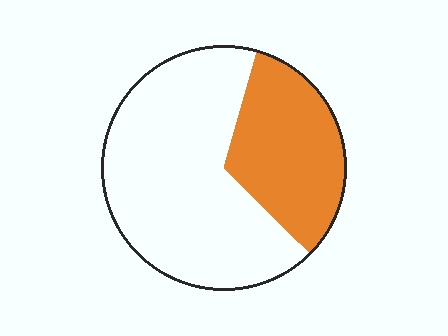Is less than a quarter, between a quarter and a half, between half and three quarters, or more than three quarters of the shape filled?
Between a quarter and a half.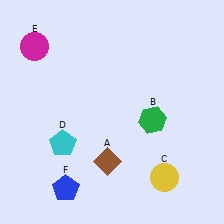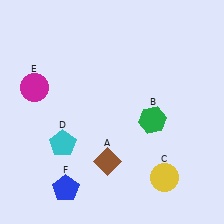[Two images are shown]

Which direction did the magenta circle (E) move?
The magenta circle (E) moved down.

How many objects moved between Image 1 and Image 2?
1 object moved between the two images.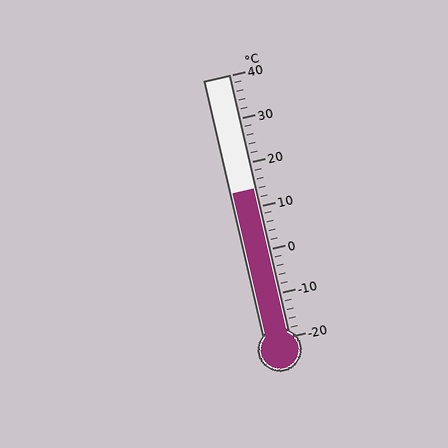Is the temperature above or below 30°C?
The temperature is below 30°C.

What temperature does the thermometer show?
The thermometer shows approximately 14°C.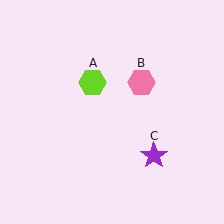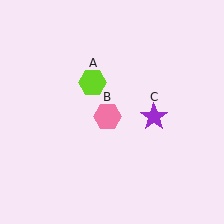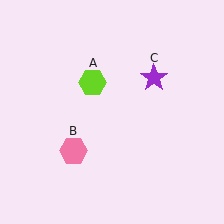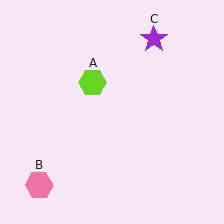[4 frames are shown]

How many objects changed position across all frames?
2 objects changed position: pink hexagon (object B), purple star (object C).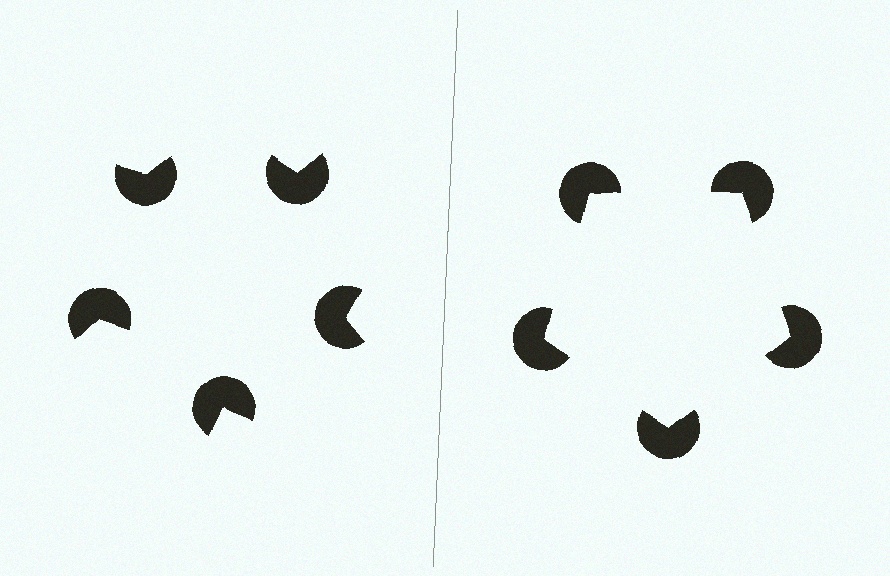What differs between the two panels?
The pac-man discs are positioned identically on both sides; only the wedge orientations differ. On the right they align to a pentagon; on the left they are misaligned.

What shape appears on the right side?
An illusory pentagon.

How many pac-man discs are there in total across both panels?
10 — 5 on each side.